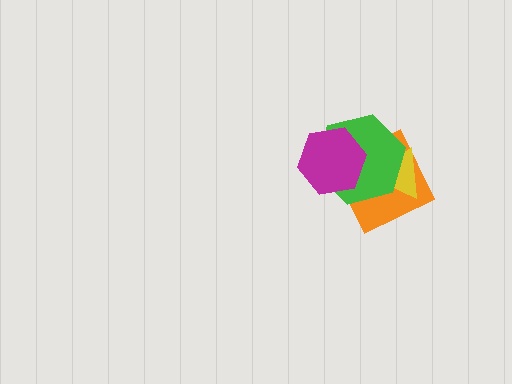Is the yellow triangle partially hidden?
Yes, it is partially covered by another shape.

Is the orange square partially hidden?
Yes, it is partially covered by another shape.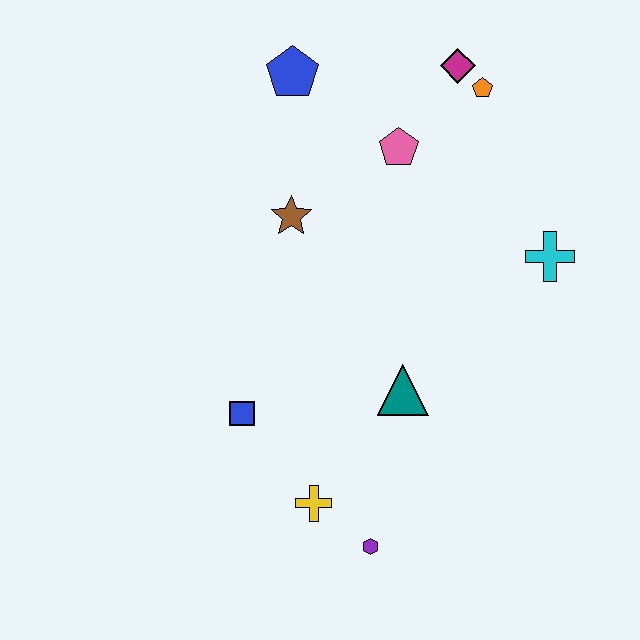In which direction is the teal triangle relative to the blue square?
The teal triangle is to the right of the blue square.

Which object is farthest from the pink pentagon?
The purple hexagon is farthest from the pink pentagon.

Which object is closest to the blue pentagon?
The pink pentagon is closest to the blue pentagon.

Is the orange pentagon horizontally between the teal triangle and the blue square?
No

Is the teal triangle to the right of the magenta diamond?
No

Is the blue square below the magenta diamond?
Yes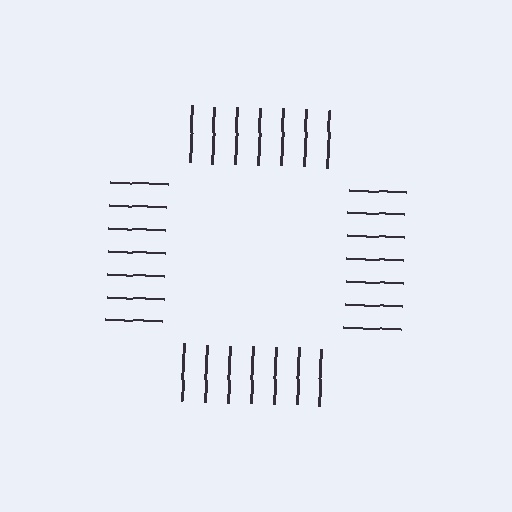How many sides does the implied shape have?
4 sides — the line-ends trace a square.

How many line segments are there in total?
28 — 7 along each of the 4 edges.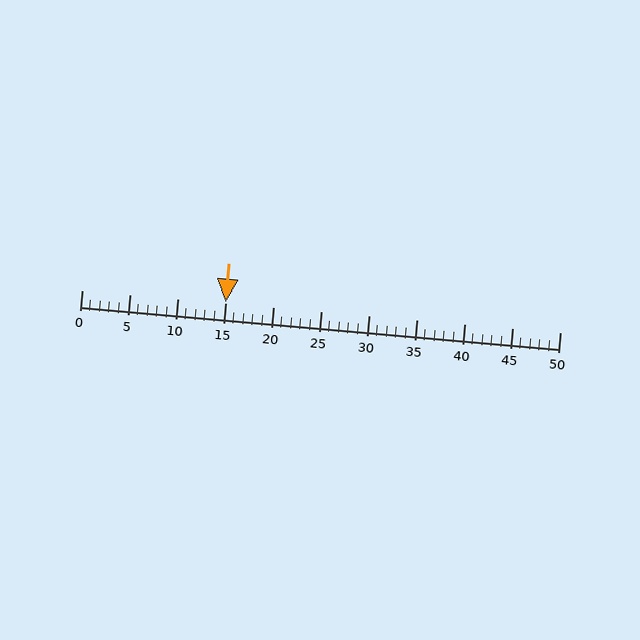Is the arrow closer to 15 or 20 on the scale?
The arrow is closer to 15.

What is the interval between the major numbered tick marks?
The major tick marks are spaced 5 units apart.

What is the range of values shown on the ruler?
The ruler shows values from 0 to 50.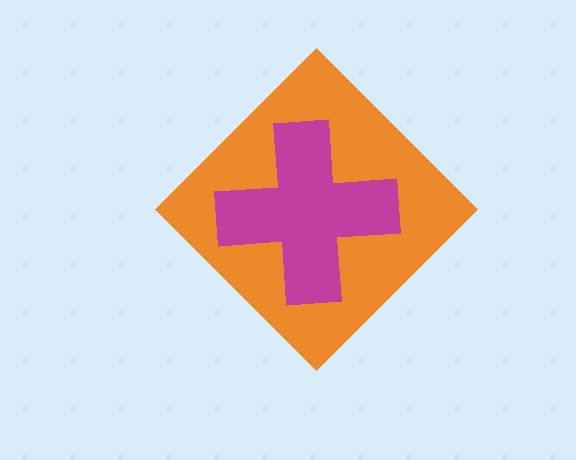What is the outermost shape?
The orange diamond.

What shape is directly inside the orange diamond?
The magenta cross.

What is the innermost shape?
The magenta cross.